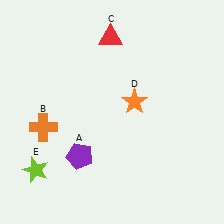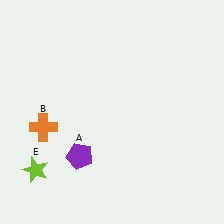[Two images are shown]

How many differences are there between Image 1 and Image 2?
There are 2 differences between the two images.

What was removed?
The orange star (D), the red triangle (C) were removed in Image 2.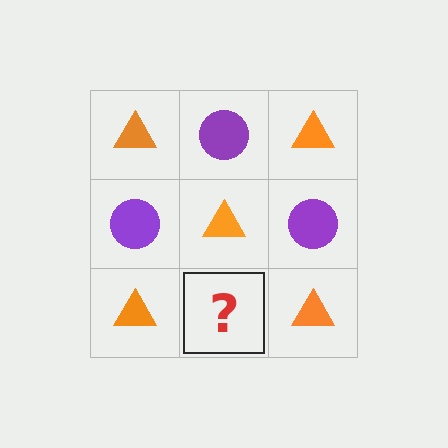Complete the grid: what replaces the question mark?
The question mark should be replaced with a purple circle.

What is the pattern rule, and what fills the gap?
The rule is that it alternates orange triangle and purple circle in a checkerboard pattern. The gap should be filled with a purple circle.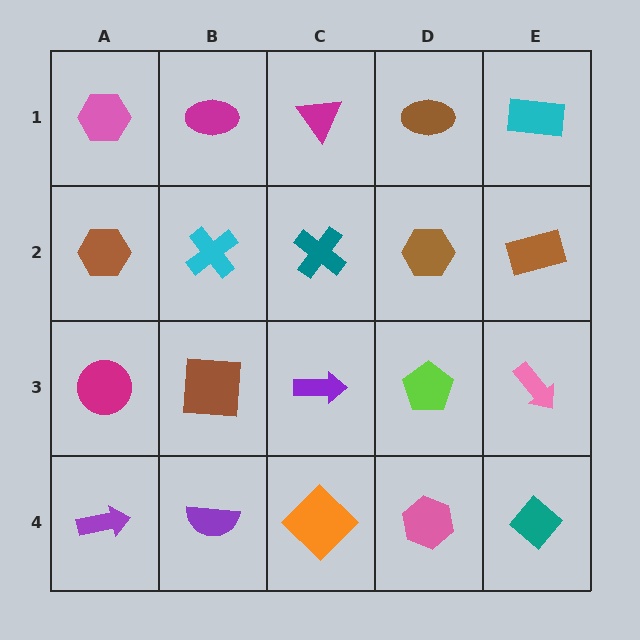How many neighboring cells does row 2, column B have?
4.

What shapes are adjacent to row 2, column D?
A brown ellipse (row 1, column D), a lime pentagon (row 3, column D), a teal cross (row 2, column C), a brown rectangle (row 2, column E).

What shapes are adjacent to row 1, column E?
A brown rectangle (row 2, column E), a brown ellipse (row 1, column D).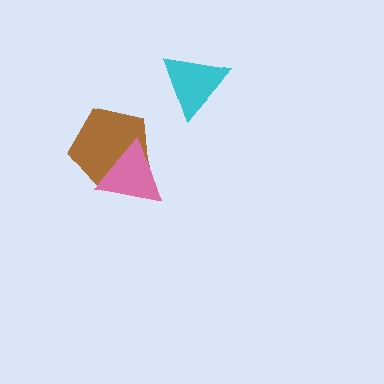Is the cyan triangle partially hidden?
No, no other shape covers it.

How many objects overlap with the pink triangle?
1 object overlaps with the pink triangle.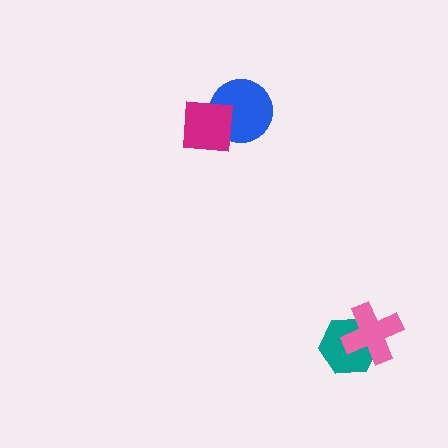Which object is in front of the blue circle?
The magenta square is in front of the blue circle.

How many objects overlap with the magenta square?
1 object overlaps with the magenta square.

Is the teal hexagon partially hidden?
Yes, it is partially covered by another shape.